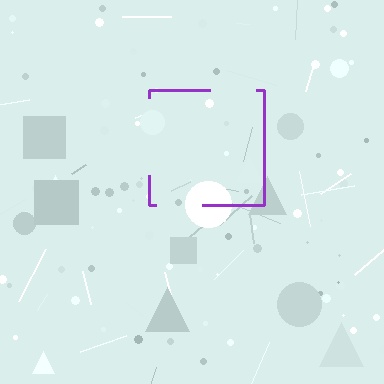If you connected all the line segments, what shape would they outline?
They would outline a square.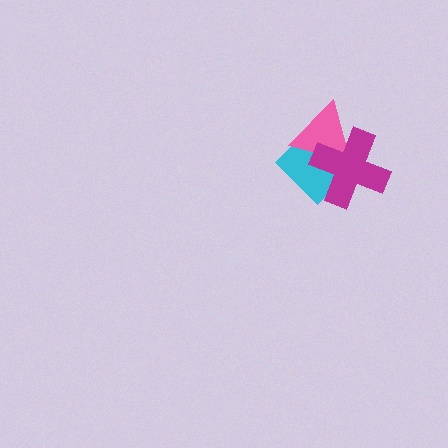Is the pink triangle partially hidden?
Yes, it is partially covered by another shape.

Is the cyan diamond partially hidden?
Yes, it is partially covered by another shape.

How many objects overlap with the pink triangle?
2 objects overlap with the pink triangle.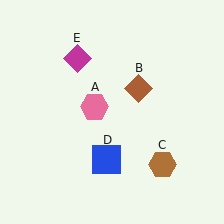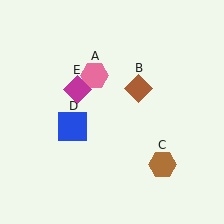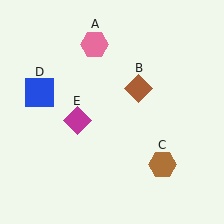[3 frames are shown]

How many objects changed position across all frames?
3 objects changed position: pink hexagon (object A), blue square (object D), magenta diamond (object E).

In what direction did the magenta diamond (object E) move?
The magenta diamond (object E) moved down.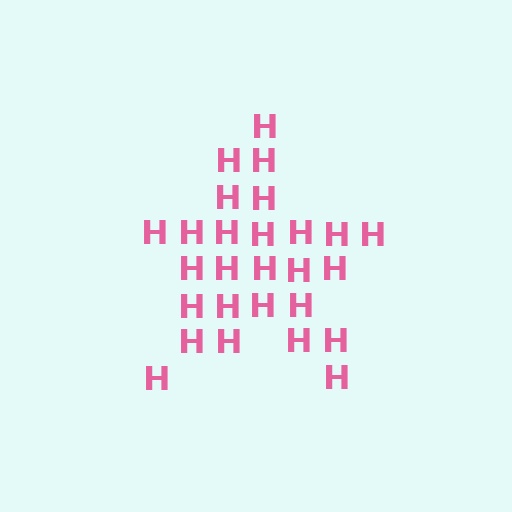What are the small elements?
The small elements are letter H's.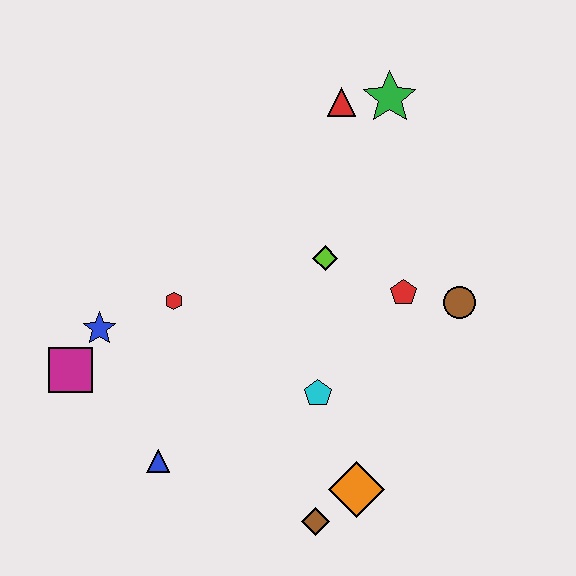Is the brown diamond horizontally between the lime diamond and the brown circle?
No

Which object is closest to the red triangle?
The green star is closest to the red triangle.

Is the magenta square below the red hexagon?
Yes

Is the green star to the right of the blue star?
Yes